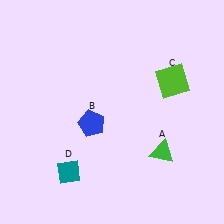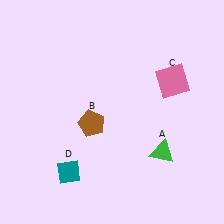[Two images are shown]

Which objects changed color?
B changed from blue to brown. C changed from lime to pink.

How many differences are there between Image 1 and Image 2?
There are 2 differences between the two images.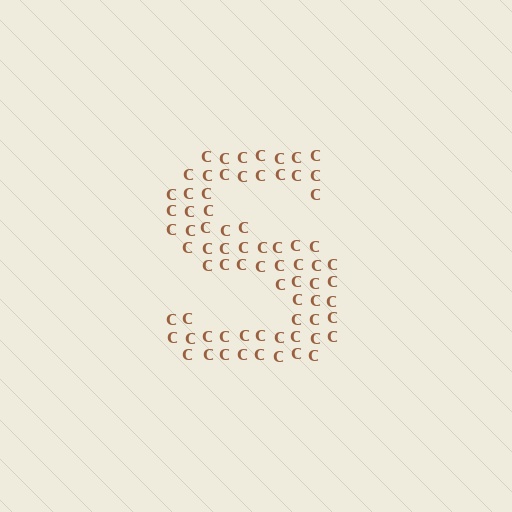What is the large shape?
The large shape is the letter S.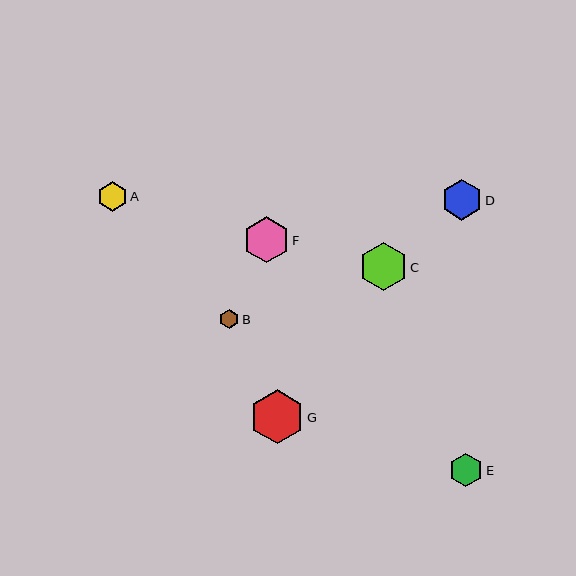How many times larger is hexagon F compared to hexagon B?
Hexagon F is approximately 2.4 times the size of hexagon B.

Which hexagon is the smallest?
Hexagon B is the smallest with a size of approximately 19 pixels.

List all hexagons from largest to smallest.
From largest to smallest: G, C, F, D, E, A, B.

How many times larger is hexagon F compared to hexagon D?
Hexagon F is approximately 1.1 times the size of hexagon D.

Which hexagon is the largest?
Hexagon G is the largest with a size of approximately 54 pixels.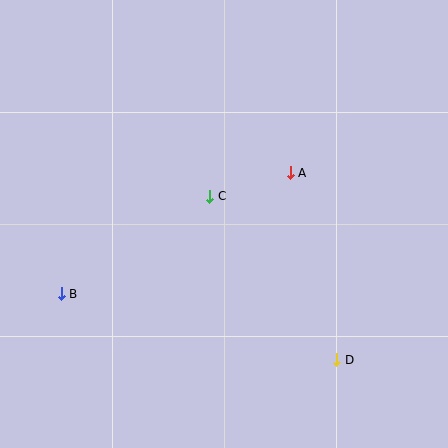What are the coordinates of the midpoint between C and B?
The midpoint between C and B is at (136, 245).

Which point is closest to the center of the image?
Point C at (210, 196) is closest to the center.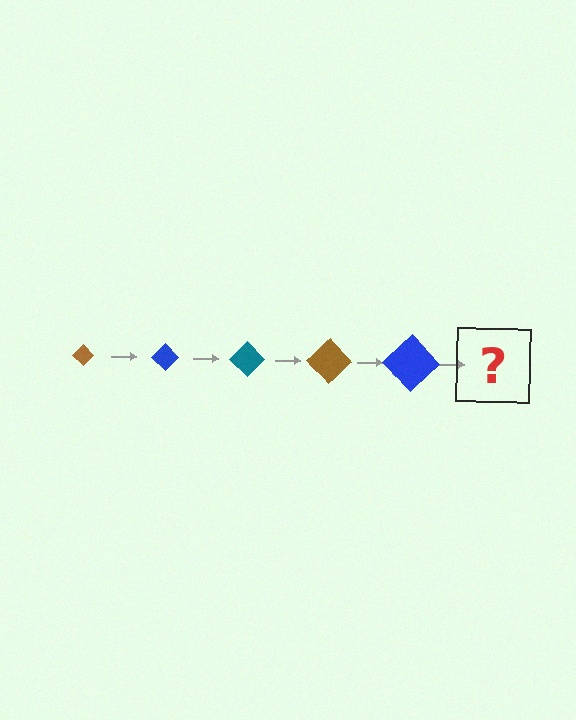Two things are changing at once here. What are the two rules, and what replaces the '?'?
The two rules are that the diamond grows larger each step and the color cycles through brown, blue, and teal. The '?' should be a teal diamond, larger than the previous one.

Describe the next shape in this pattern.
It should be a teal diamond, larger than the previous one.